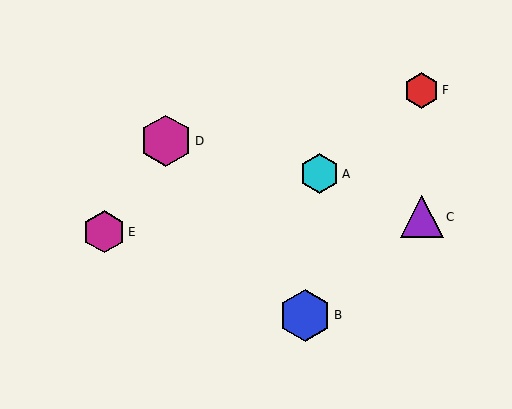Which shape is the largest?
The magenta hexagon (labeled D) is the largest.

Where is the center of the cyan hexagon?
The center of the cyan hexagon is at (320, 174).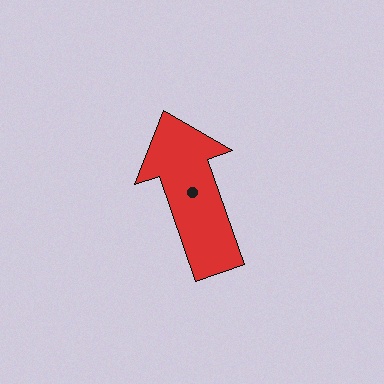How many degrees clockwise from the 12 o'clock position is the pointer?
Approximately 341 degrees.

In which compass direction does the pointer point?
North.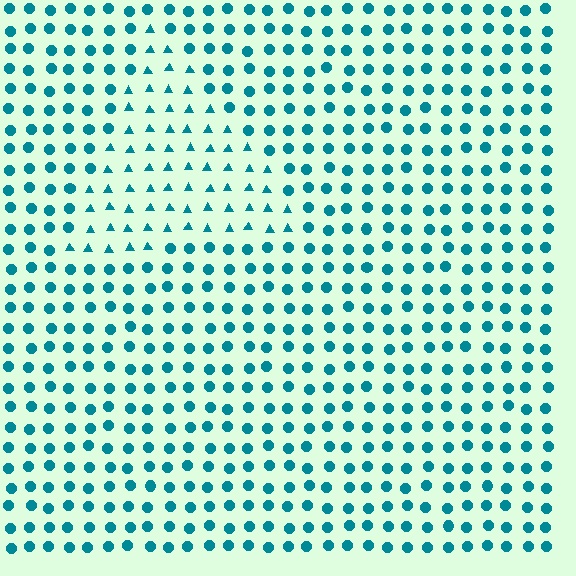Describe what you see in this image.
The image is filled with small teal elements arranged in a uniform grid. A triangle-shaped region contains triangles, while the surrounding area contains circles. The boundary is defined purely by the change in element shape.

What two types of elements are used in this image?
The image uses triangles inside the triangle region and circles outside it.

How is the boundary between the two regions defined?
The boundary is defined by a change in element shape: triangles inside vs. circles outside. All elements share the same color and spacing.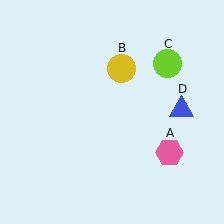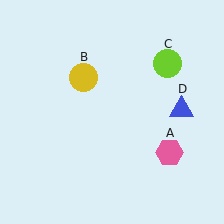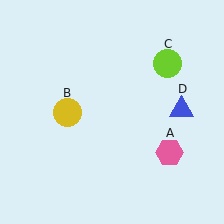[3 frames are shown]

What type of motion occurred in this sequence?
The yellow circle (object B) rotated counterclockwise around the center of the scene.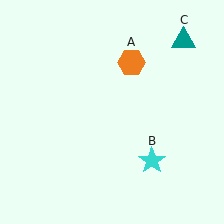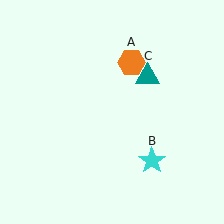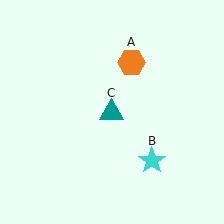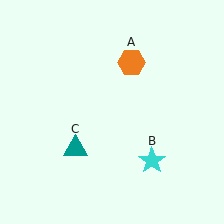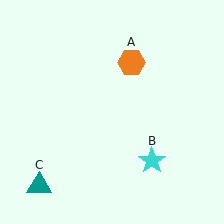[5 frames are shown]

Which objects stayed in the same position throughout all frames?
Orange hexagon (object A) and cyan star (object B) remained stationary.